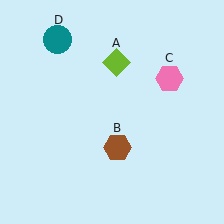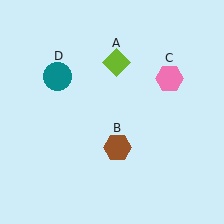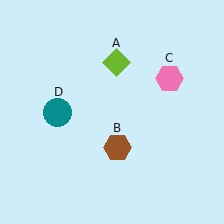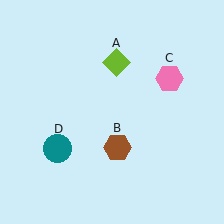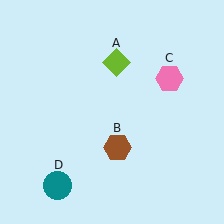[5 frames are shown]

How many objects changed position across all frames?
1 object changed position: teal circle (object D).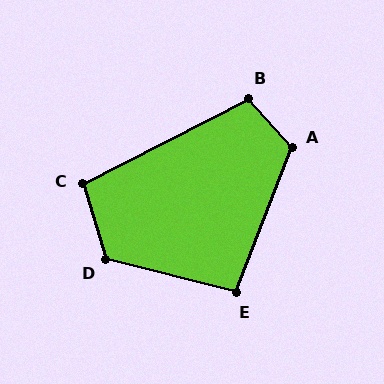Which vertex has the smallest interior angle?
E, at approximately 97 degrees.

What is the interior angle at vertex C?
Approximately 100 degrees (obtuse).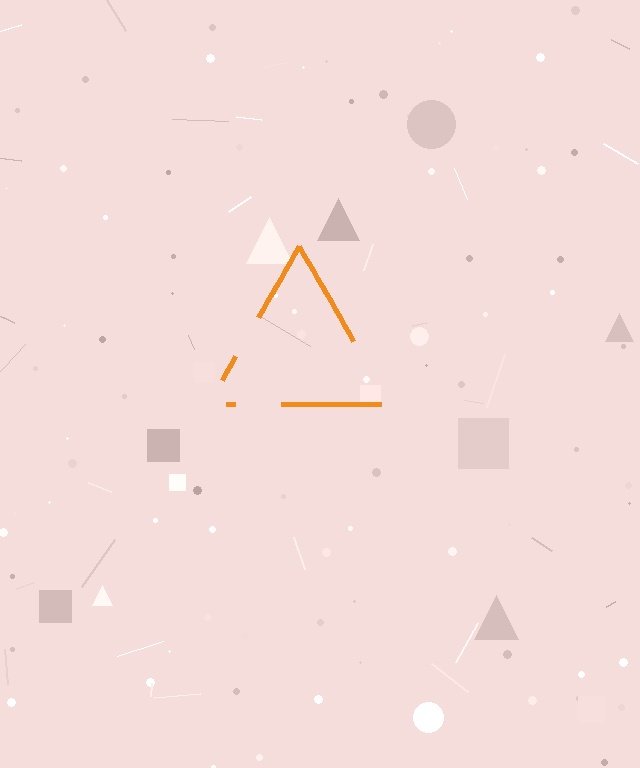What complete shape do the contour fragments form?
The contour fragments form a triangle.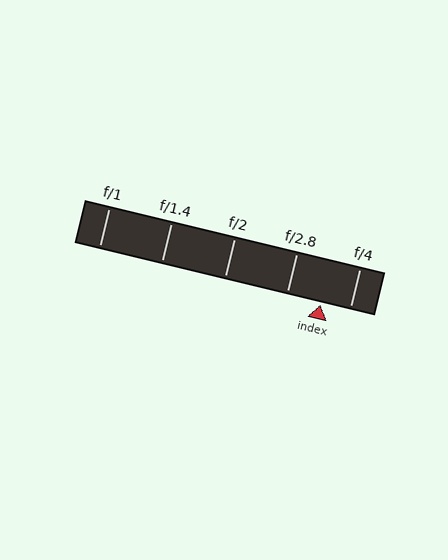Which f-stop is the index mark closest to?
The index mark is closest to f/4.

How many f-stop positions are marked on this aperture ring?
There are 5 f-stop positions marked.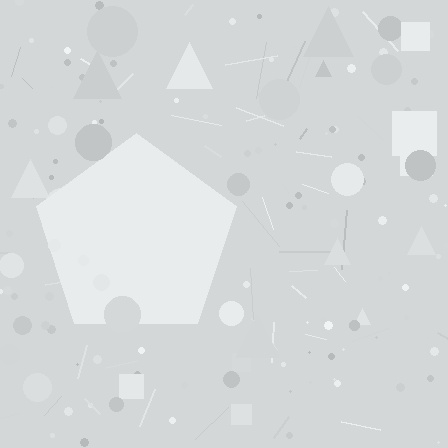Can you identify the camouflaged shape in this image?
The camouflaged shape is a pentagon.